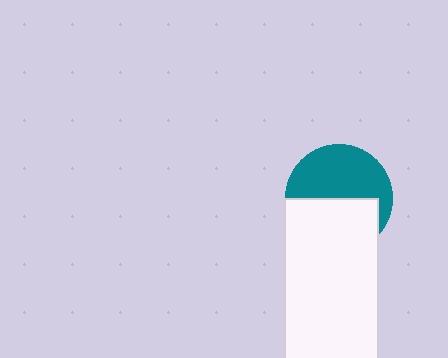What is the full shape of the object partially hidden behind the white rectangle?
The partially hidden object is a teal circle.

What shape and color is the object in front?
The object in front is a white rectangle.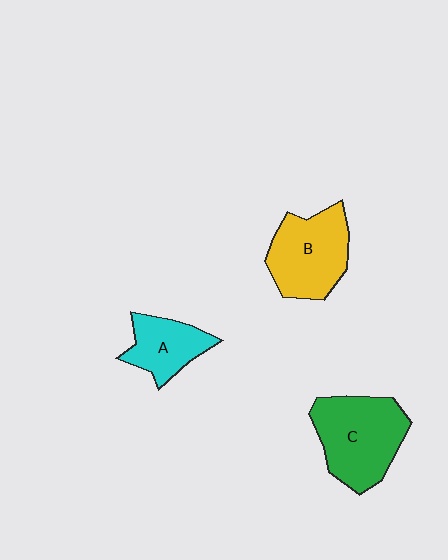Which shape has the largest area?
Shape C (green).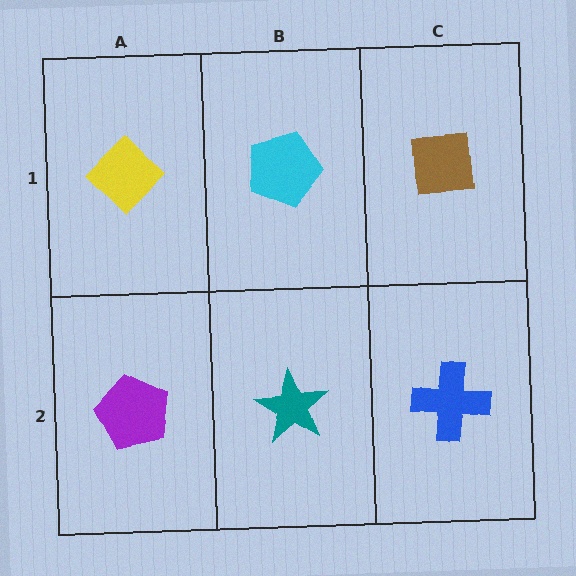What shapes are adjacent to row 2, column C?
A brown square (row 1, column C), a teal star (row 2, column B).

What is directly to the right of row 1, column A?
A cyan pentagon.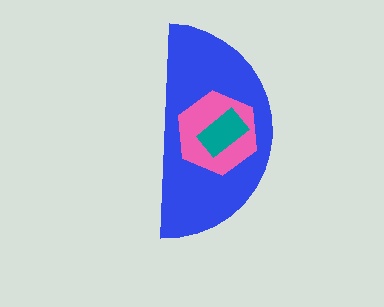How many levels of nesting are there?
3.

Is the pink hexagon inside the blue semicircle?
Yes.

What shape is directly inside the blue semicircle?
The pink hexagon.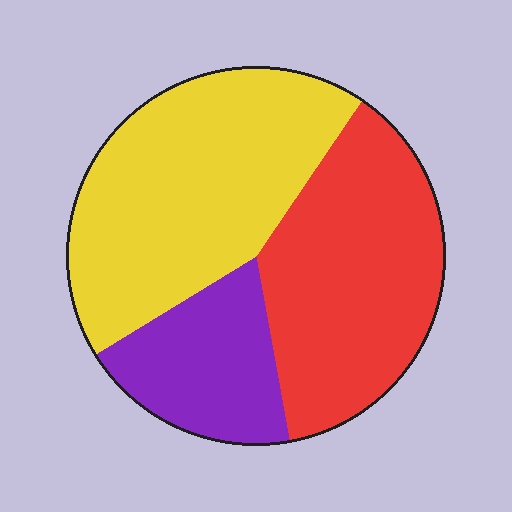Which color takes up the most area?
Yellow, at roughly 45%.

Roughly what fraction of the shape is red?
Red covers about 35% of the shape.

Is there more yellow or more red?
Yellow.